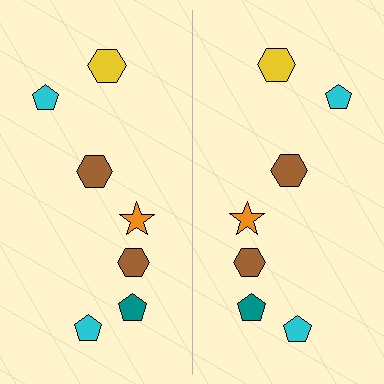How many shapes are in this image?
There are 14 shapes in this image.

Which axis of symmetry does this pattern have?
The pattern has a vertical axis of symmetry running through the center of the image.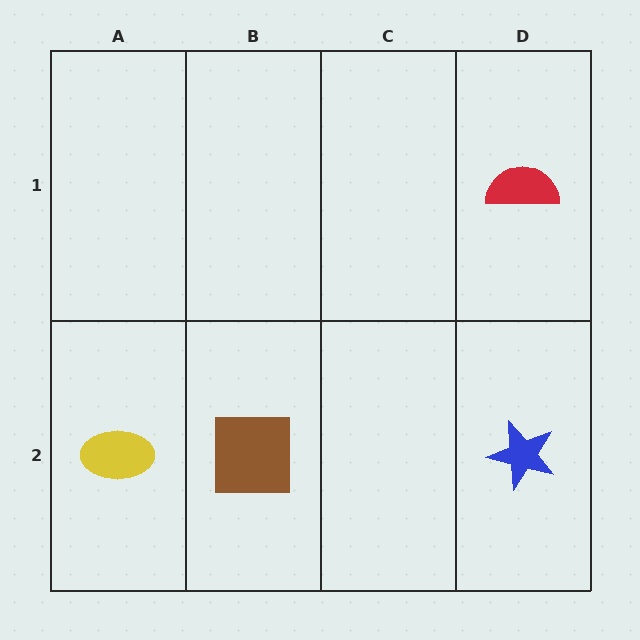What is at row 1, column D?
A red semicircle.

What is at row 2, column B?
A brown square.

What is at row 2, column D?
A blue star.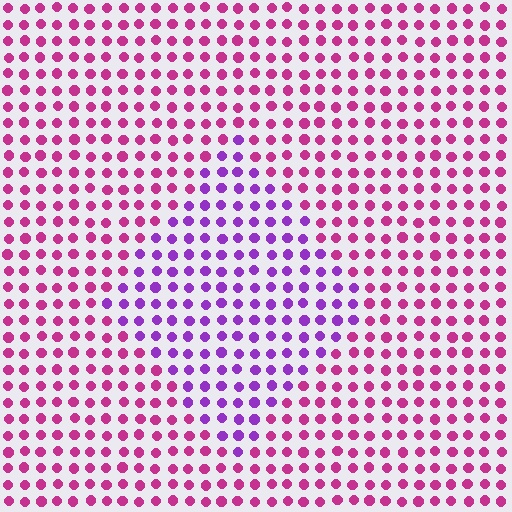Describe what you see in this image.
The image is filled with small magenta elements in a uniform arrangement. A diamond-shaped region is visible where the elements are tinted to a slightly different hue, forming a subtle color boundary.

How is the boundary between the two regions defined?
The boundary is defined purely by a slight shift in hue (about 42 degrees). Spacing, size, and orientation are identical on both sides.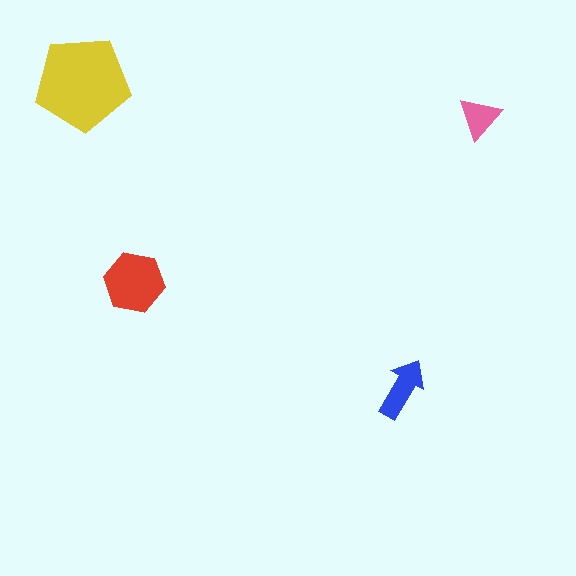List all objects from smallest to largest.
The pink triangle, the blue arrow, the red hexagon, the yellow pentagon.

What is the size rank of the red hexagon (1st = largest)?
2nd.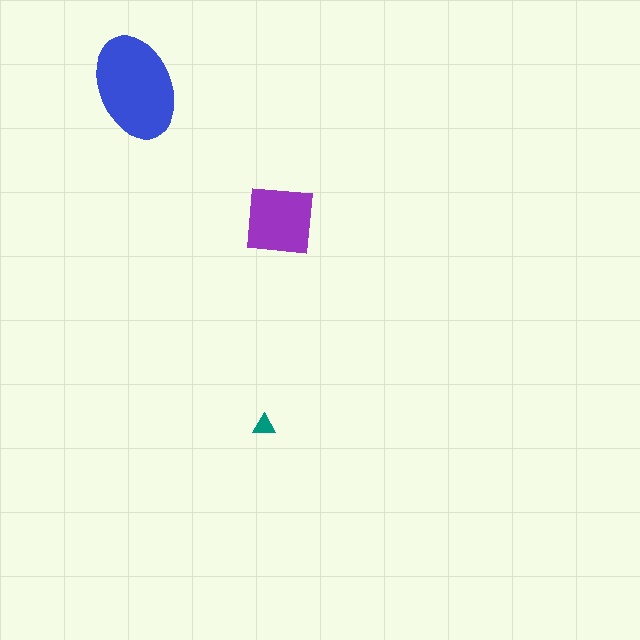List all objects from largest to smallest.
The blue ellipse, the purple square, the teal triangle.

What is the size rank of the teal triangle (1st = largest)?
3rd.